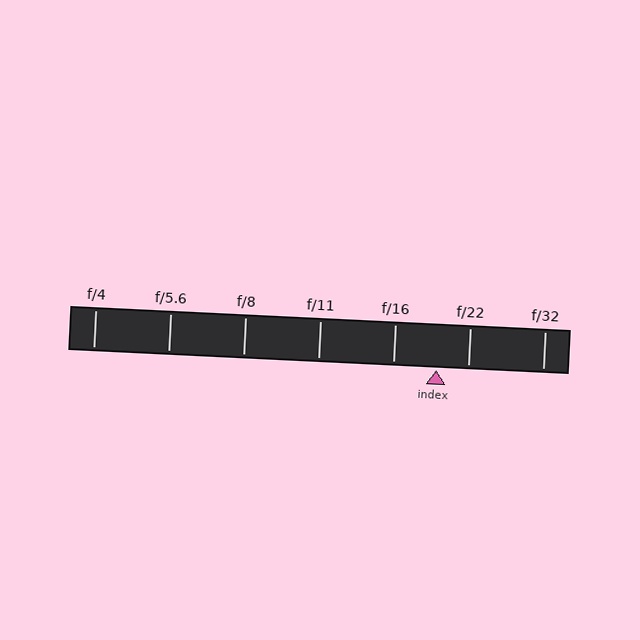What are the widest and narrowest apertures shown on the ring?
The widest aperture shown is f/4 and the narrowest is f/32.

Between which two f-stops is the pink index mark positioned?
The index mark is between f/16 and f/22.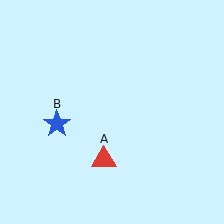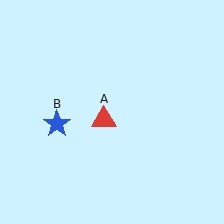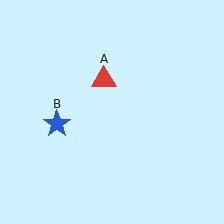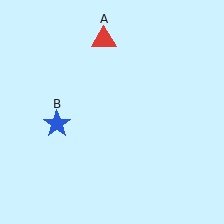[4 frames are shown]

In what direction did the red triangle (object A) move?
The red triangle (object A) moved up.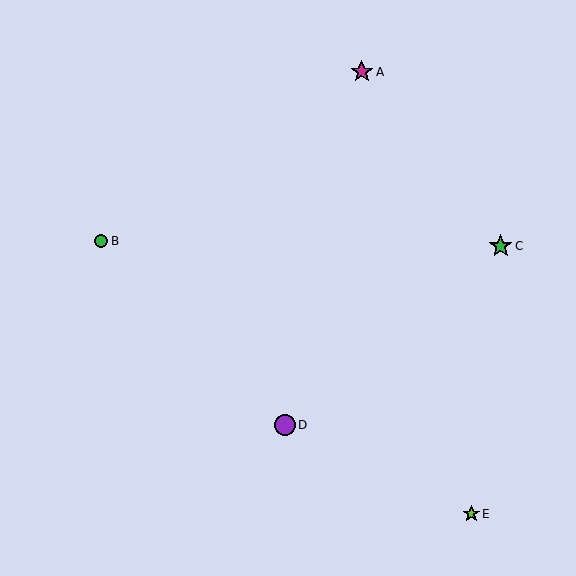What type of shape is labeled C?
Shape C is a green star.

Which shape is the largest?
The green star (labeled C) is the largest.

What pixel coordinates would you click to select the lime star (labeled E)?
Click at (471, 514) to select the lime star E.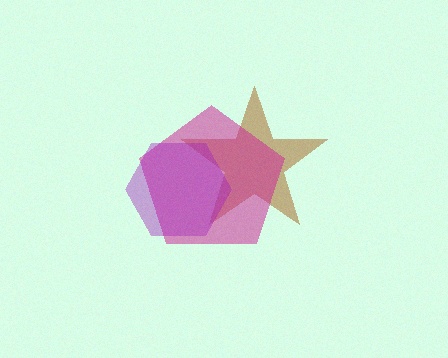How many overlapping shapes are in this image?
There are 3 overlapping shapes in the image.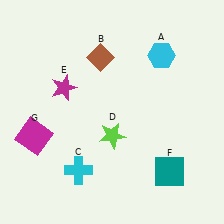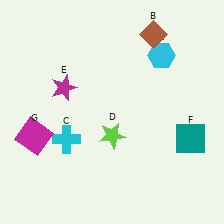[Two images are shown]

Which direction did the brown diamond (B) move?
The brown diamond (B) moved right.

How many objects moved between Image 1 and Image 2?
3 objects moved between the two images.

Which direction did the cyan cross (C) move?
The cyan cross (C) moved up.